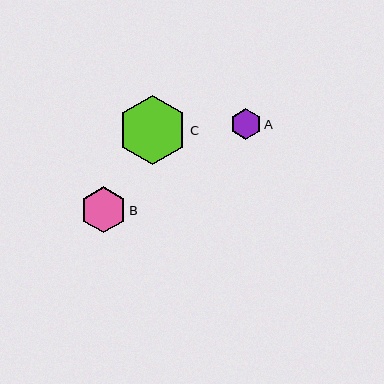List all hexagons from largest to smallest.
From largest to smallest: C, B, A.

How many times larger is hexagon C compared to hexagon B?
Hexagon C is approximately 1.5 times the size of hexagon B.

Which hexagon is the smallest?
Hexagon A is the smallest with a size of approximately 31 pixels.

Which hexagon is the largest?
Hexagon C is the largest with a size of approximately 70 pixels.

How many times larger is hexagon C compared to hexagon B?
Hexagon C is approximately 1.5 times the size of hexagon B.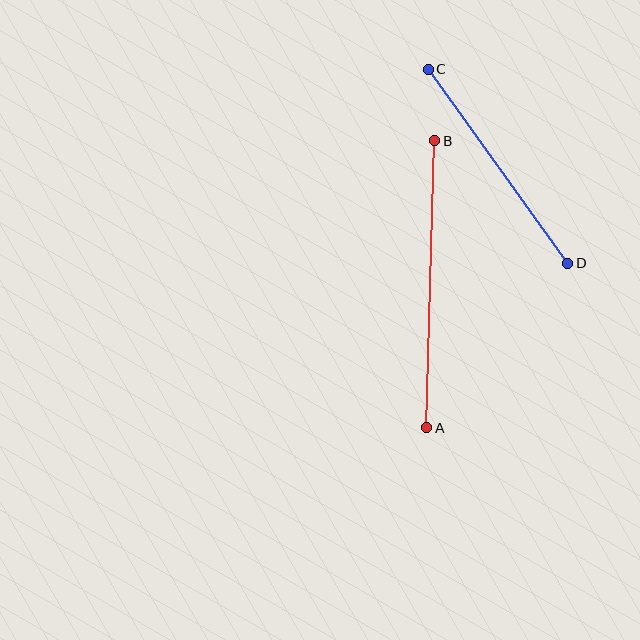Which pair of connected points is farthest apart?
Points A and B are farthest apart.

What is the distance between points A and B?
The distance is approximately 287 pixels.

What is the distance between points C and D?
The distance is approximately 239 pixels.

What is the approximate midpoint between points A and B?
The midpoint is at approximately (431, 284) pixels.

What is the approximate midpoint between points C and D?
The midpoint is at approximately (498, 166) pixels.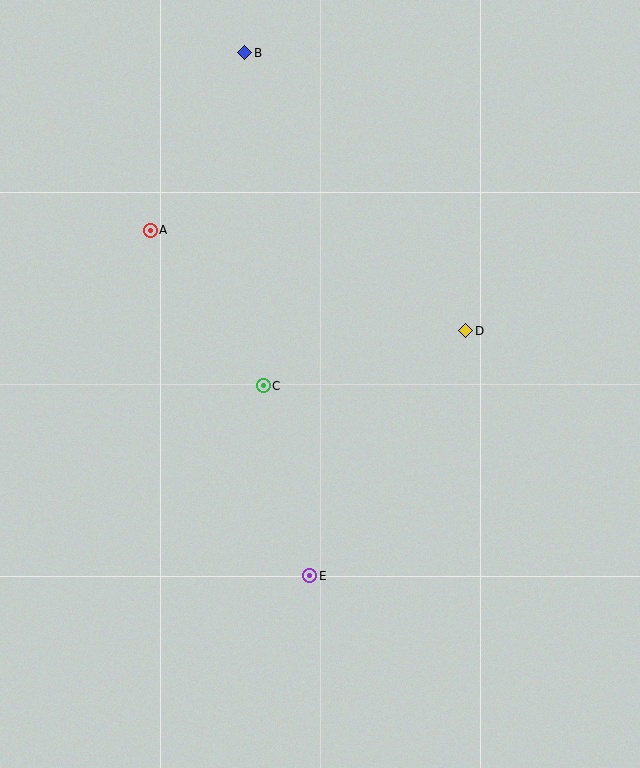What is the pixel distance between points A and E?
The distance between A and E is 381 pixels.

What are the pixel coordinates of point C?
Point C is at (263, 386).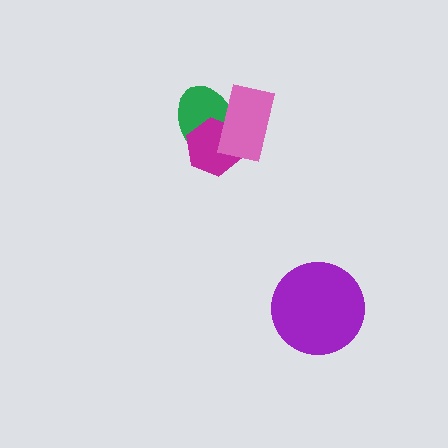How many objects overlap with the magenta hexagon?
2 objects overlap with the magenta hexagon.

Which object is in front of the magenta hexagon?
The pink rectangle is in front of the magenta hexagon.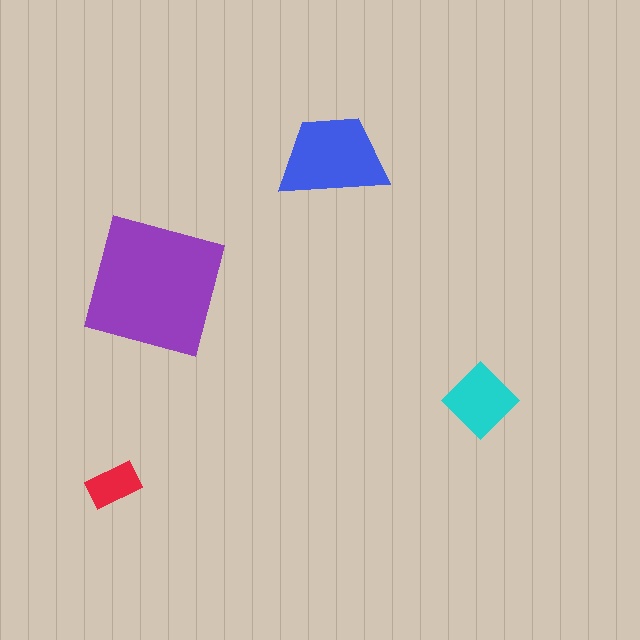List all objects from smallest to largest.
The red rectangle, the cyan diamond, the blue trapezoid, the purple square.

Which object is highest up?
The blue trapezoid is topmost.